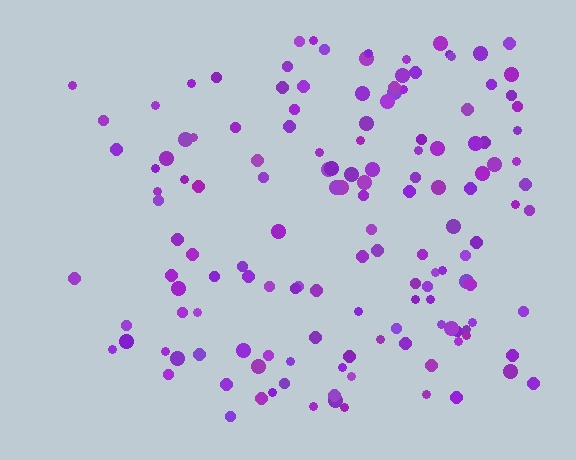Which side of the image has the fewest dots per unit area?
The left.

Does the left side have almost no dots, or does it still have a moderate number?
Still a moderate number, just noticeably fewer than the right.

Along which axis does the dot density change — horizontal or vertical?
Horizontal.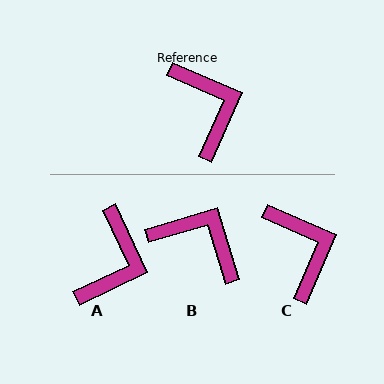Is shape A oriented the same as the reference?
No, it is off by about 41 degrees.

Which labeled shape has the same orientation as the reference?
C.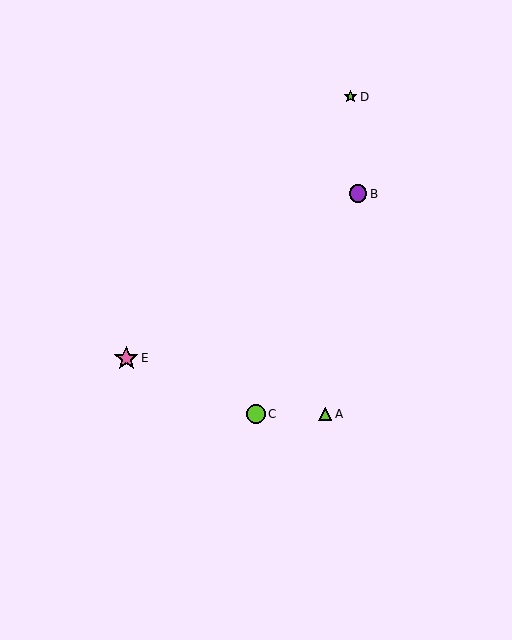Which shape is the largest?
The pink star (labeled E) is the largest.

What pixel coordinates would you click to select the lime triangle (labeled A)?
Click at (325, 414) to select the lime triangle A.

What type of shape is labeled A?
Shape A is a lime triangle.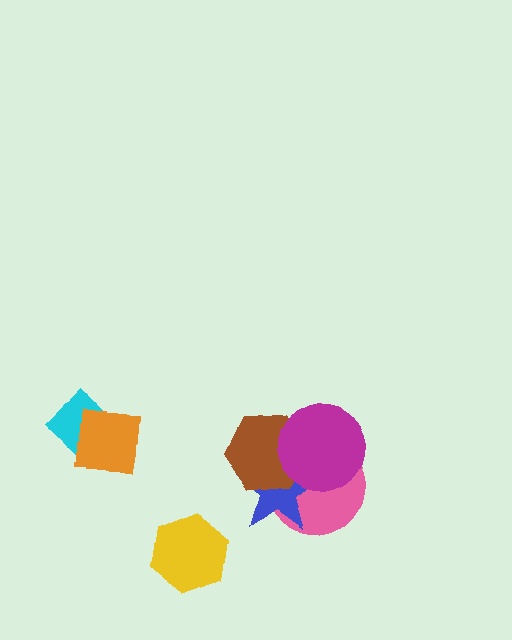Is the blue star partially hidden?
Yes, it is partially covered by another shape.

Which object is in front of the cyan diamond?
The orange square is in front of the cyan diamond.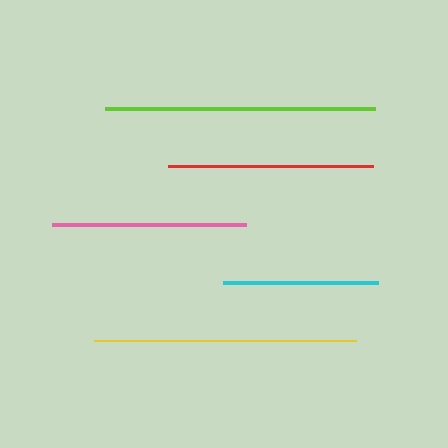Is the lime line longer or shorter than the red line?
The lime line is longer than the red line.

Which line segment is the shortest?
The cyan line is the shortest at approximately 156 pixels.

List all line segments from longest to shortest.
From longest to shortest: lime, yellow, red, pink, cyan.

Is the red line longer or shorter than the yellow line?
The yellow line is longer than the red line.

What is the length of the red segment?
The red segment is approximately 205 pixels long.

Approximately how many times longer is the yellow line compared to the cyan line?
The yellow line is approximately 1.7 times the length of the cyan line.